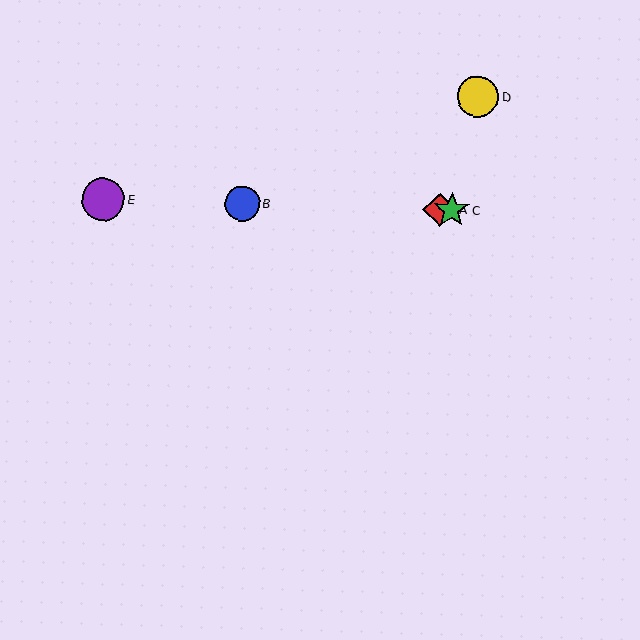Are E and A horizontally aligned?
Yes, both are at y≈200.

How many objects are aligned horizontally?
4 objects (A, B, C, E) are aligned horizontally.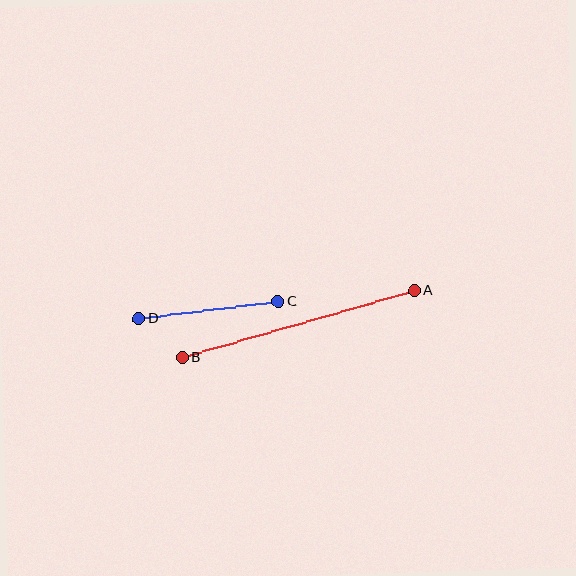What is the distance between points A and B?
The distance is approximately 241 pixels.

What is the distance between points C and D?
The distance is approximately 140 pixels.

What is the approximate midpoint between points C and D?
The midpoint is at approximately (208, 310) pixels.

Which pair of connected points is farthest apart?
Points A and B are farthest apart.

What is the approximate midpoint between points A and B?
The midpoint is at approximately (298, 324) pixels.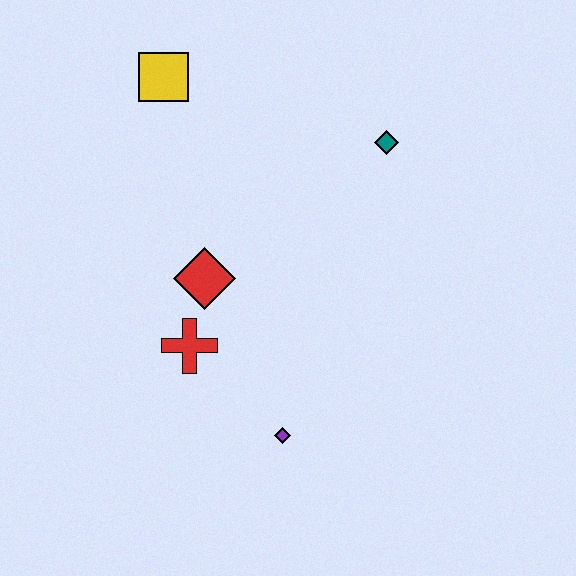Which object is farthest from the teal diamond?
The purple diamond is farthest from the teal diamond.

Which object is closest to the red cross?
The red diamond is closest to the red cross.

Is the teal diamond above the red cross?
Yes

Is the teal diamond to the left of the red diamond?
No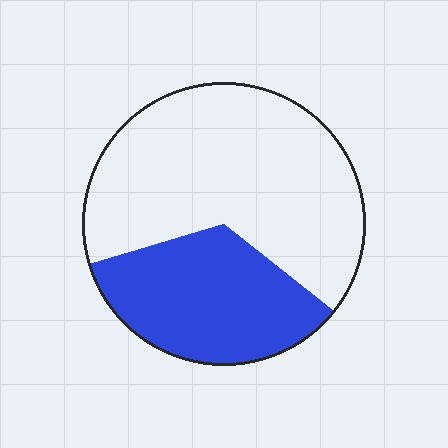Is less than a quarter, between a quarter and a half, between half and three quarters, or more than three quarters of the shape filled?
Between a quarter and a half.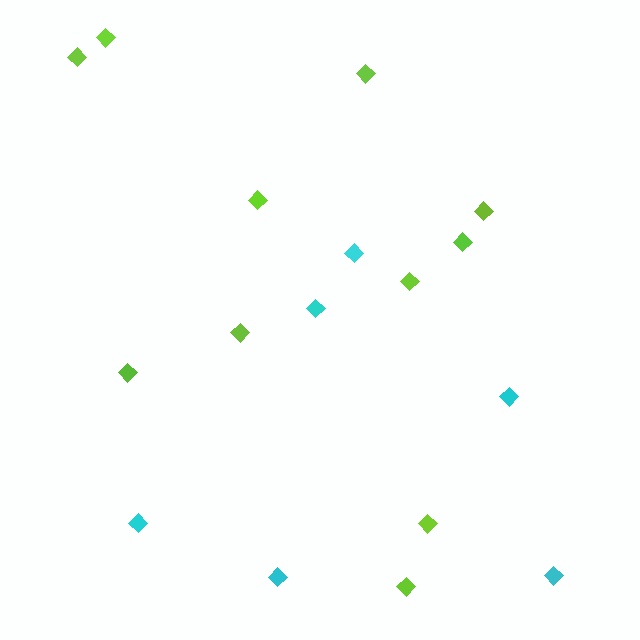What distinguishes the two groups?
There are 2 groups: one group of lime diamonds (11) and one group of cyan diamonds (6).